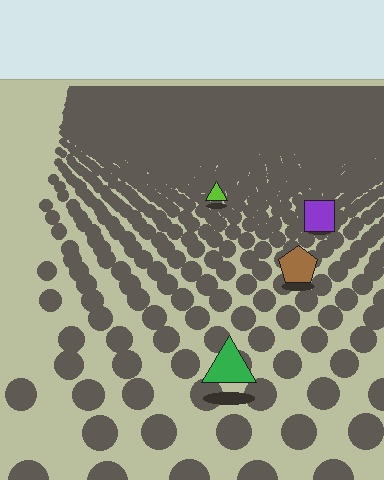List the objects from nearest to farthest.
From nearest to farthest: the green triangle, the brown pentagon, the purple square, the lime triangle.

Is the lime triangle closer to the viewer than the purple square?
No. The purple square is closer — you can tell from the texture gradient: the ground texture is coarser near it.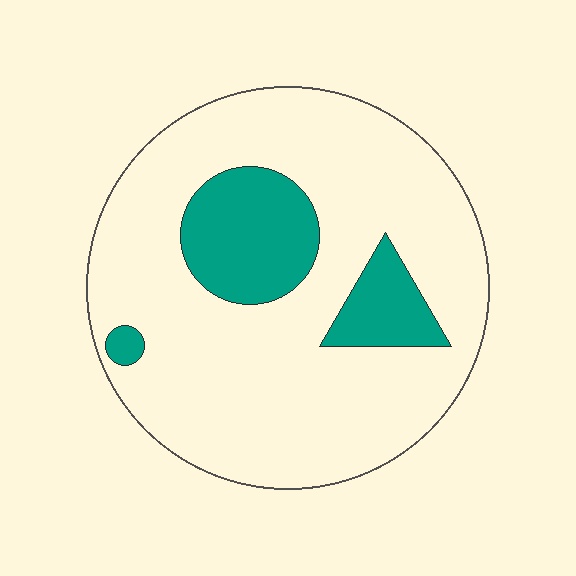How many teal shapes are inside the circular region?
3.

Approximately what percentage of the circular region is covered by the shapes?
Approximately 20%.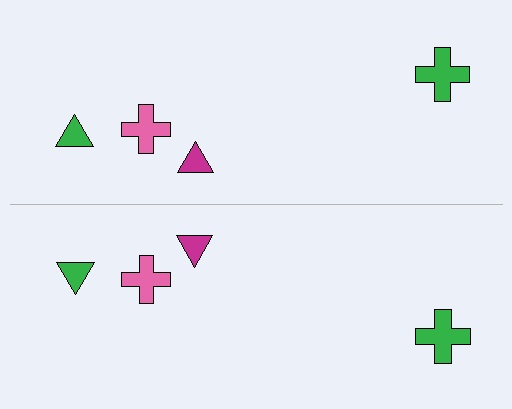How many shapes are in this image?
There are 8 shapes in this image.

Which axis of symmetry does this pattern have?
The pattern has a horizontal axis of symmetry running through the center of the image.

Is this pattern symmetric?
Yes, this pattern has bilateral (reflection) symmetry.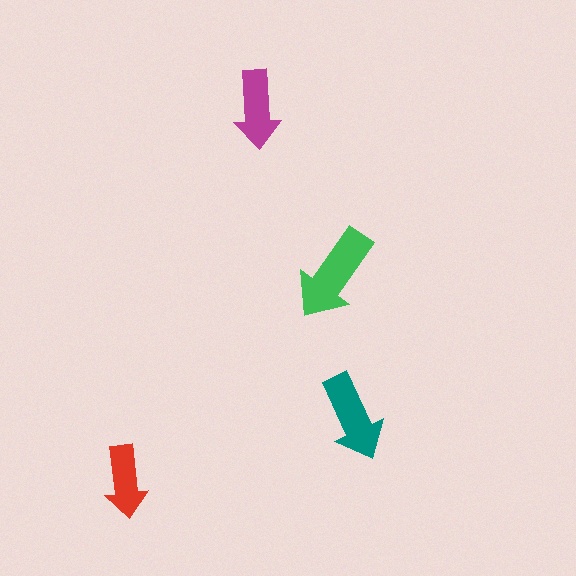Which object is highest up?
The magenta arrow is topmost.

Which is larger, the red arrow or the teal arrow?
The teal one.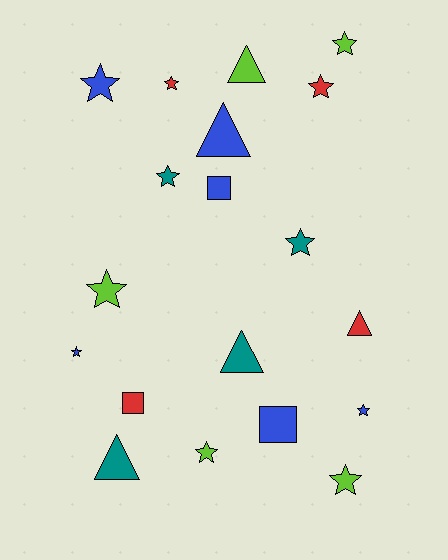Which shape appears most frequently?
Star, with 11 objects.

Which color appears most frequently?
Blue, with 6 objects.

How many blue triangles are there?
There is 1 blue triangle.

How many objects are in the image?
There are 19 objects.